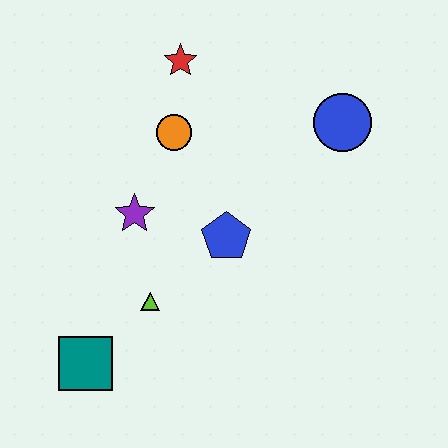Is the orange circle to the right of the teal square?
Yes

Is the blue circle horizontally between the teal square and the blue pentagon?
No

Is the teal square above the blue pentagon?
No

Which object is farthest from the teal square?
The blue circle is farthest from the teal square.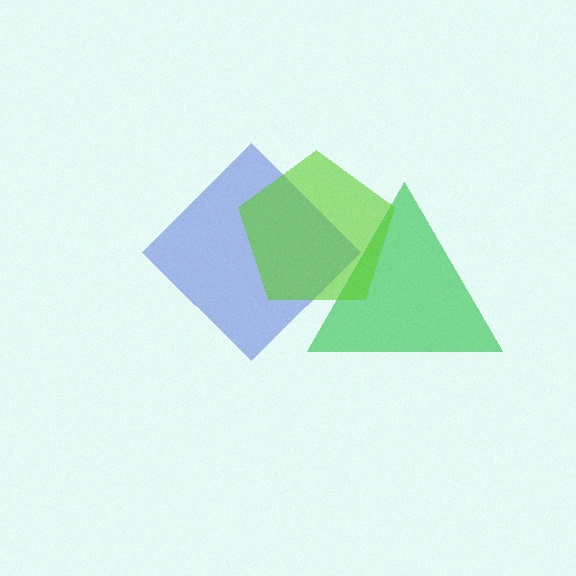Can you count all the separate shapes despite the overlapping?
Yes, there are 3 separate shapes.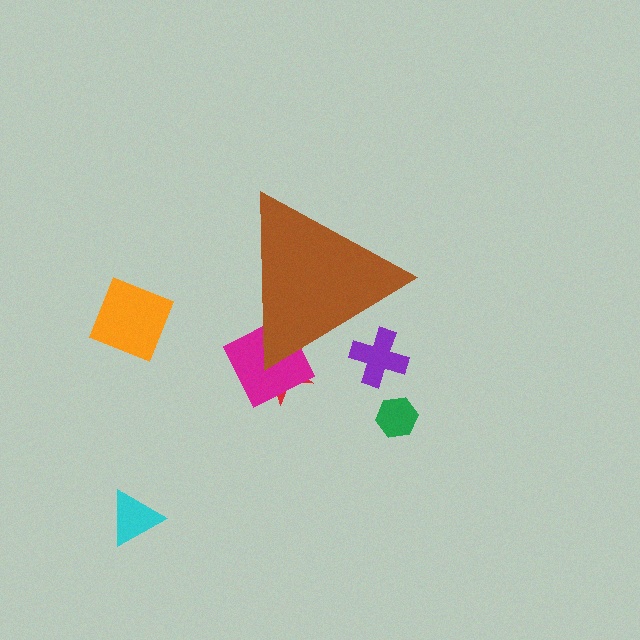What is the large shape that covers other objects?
A brown triangle.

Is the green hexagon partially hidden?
No, the green hexagon is fully visible.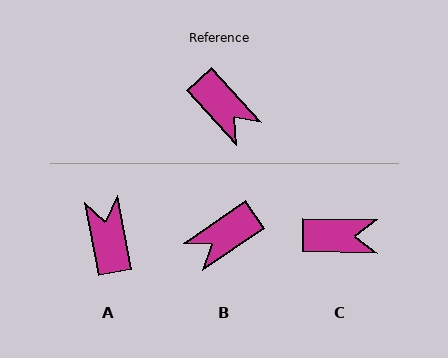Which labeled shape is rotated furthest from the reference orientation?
A, about 148 degrees away.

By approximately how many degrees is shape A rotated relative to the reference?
Approximately 148 degrees counter-clockwise.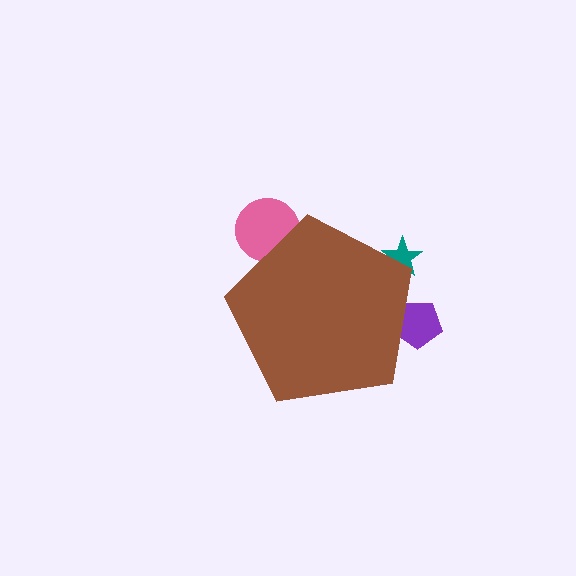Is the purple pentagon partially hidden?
Yes, the purple pentagon is partially hidden behind the brown pentagon.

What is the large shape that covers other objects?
A brown pentagon.